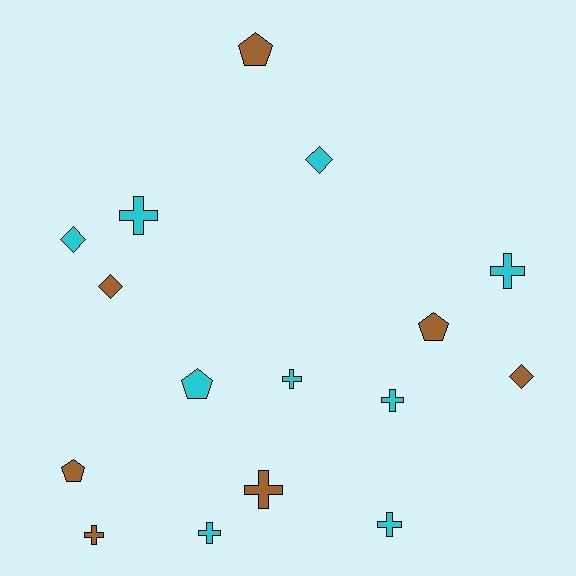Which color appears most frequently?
Cyan, with 9 objects.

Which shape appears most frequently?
Cross, with 8 objects.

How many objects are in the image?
There are 16 objects.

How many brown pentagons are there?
There are 3 brown pentagons.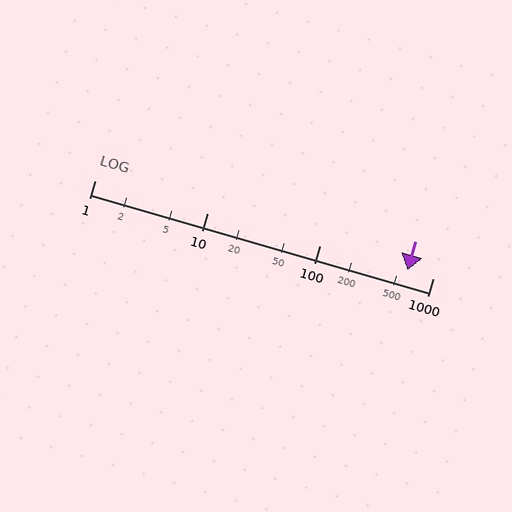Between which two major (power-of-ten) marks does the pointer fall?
The pointer is between 100 and 1000.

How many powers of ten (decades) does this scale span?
The scale spans 3 decades, from 1 to 1000.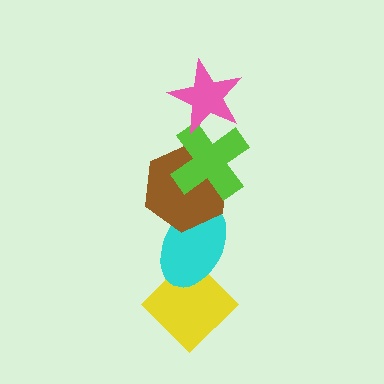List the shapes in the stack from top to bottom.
From top to bottom: the pink star, the lime cross, the brown hexagon, the cyan ellipse, the yellow diamond.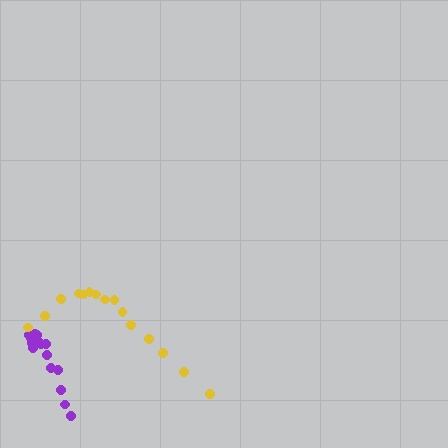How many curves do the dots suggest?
There are 2 distinct paths.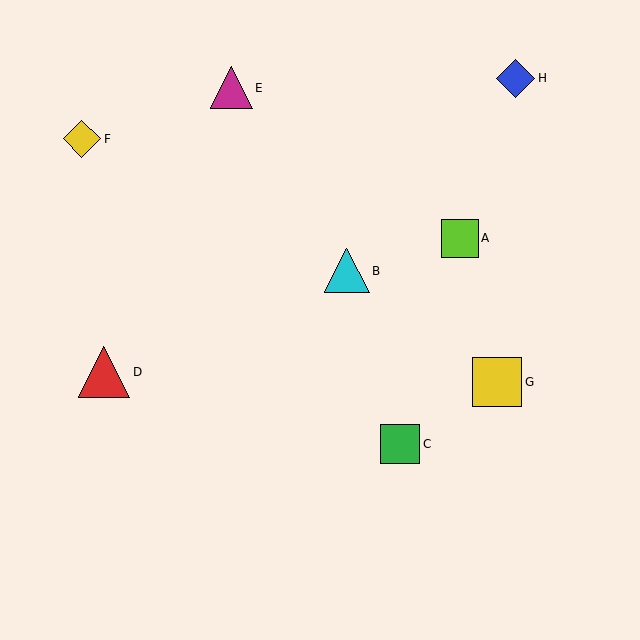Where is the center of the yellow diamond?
The center of the yellow diamond is at (82, 139).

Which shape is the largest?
The red triangle (labeled D) is the largest.